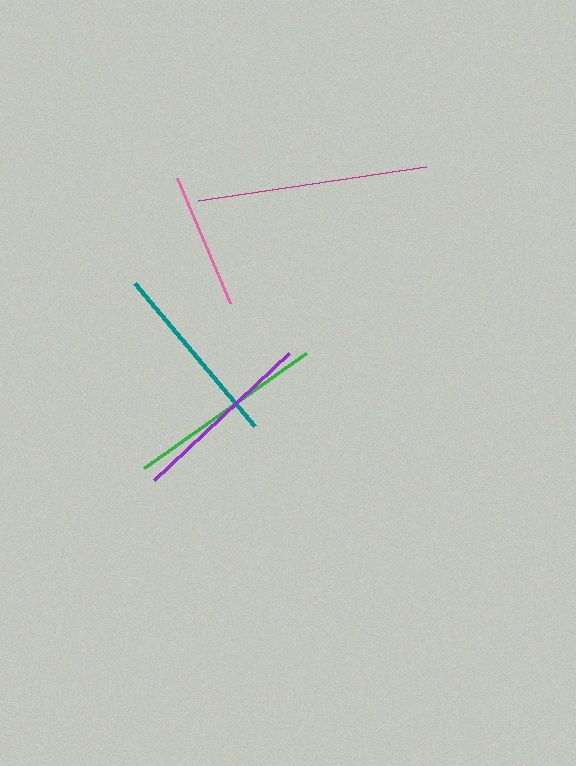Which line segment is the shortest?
The pink line is the shortest at approximately 136 pixels.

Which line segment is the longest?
The magenta line is the longest at approximately 230 pixels.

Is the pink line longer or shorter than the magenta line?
The magenta line is longer than the pink line.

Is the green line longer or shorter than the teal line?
The green line is longer than the teal line.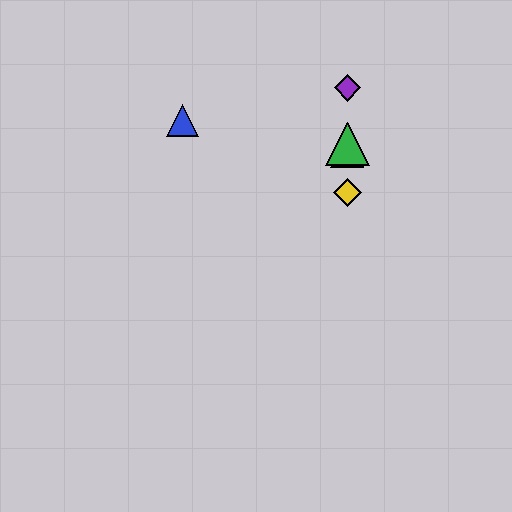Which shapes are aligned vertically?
The red triangle, the green triangle, the yellow diamond, the purple diamond are aligned vertically.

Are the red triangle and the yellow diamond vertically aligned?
Yes, both are at x≈347.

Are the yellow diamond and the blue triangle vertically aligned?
No, the yellow diamond is at x≈347 and the blue triangle is at x≈182.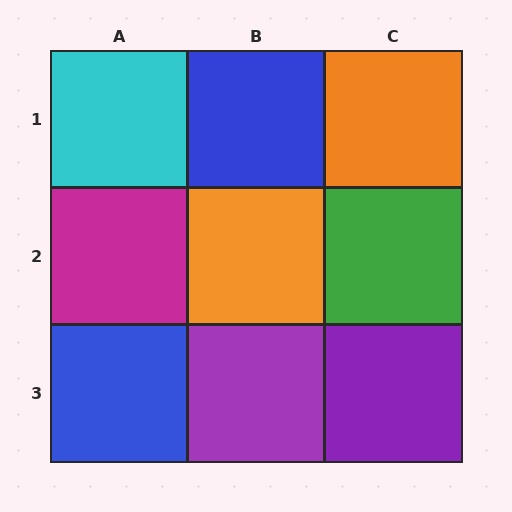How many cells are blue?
2 cells are blue.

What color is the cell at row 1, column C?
Orange.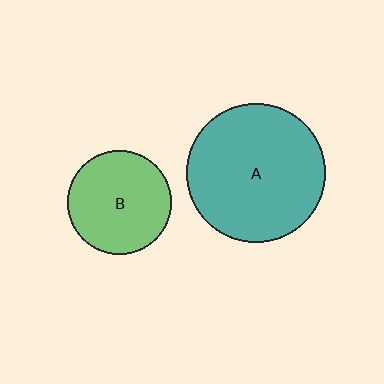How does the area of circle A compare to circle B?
Approximately 1.8 times.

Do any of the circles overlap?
No, none of the circles overlap.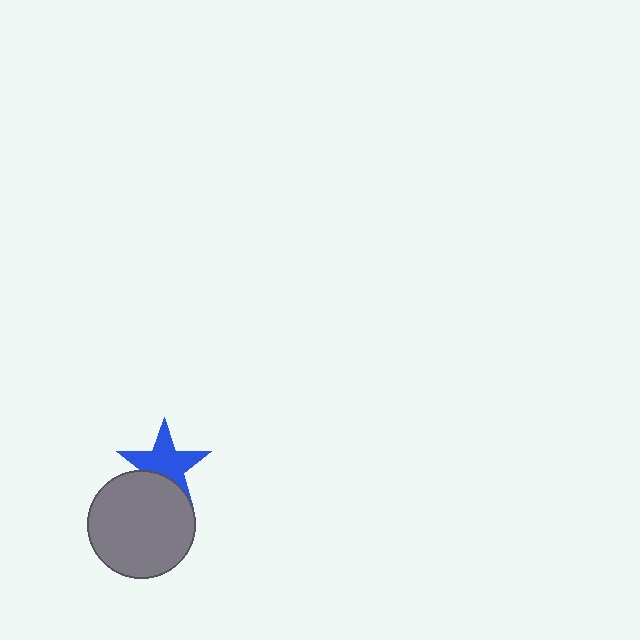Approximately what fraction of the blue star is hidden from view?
Roughly 31% of the blue star is hidden behind the gray circle.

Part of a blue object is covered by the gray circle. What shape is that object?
It is a star.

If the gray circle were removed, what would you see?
You would see the complete blue star.